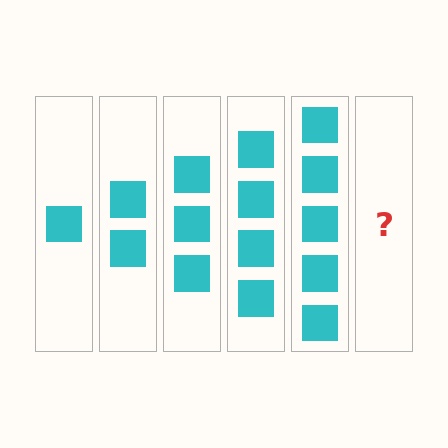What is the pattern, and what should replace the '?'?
The pattern is that each step adds one more square. The '?' should be 6 squares.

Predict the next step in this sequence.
The next step is 6 squares.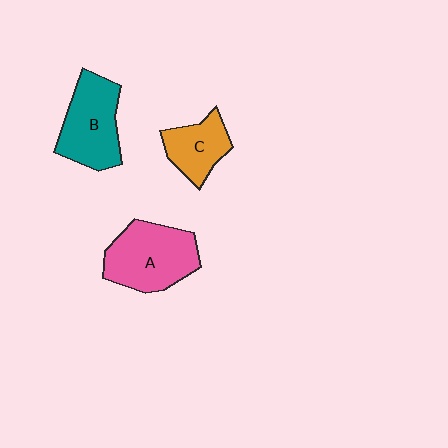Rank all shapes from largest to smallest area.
From largest to smallest: A (pink), B (teal), C (orange).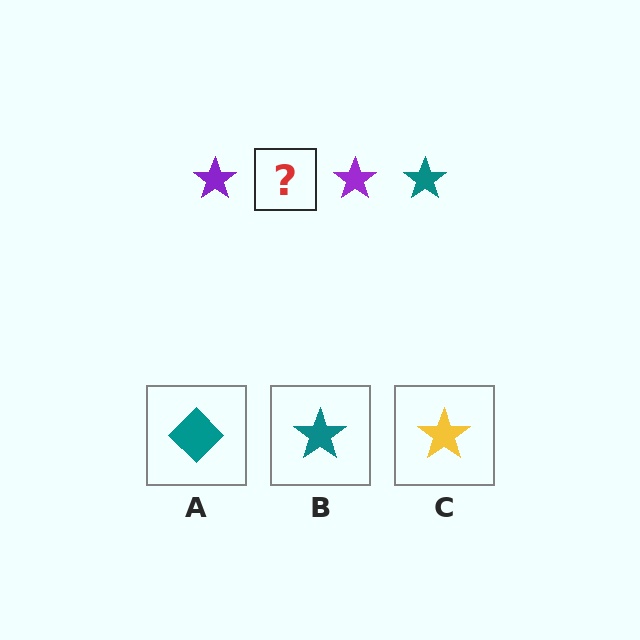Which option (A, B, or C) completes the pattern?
B.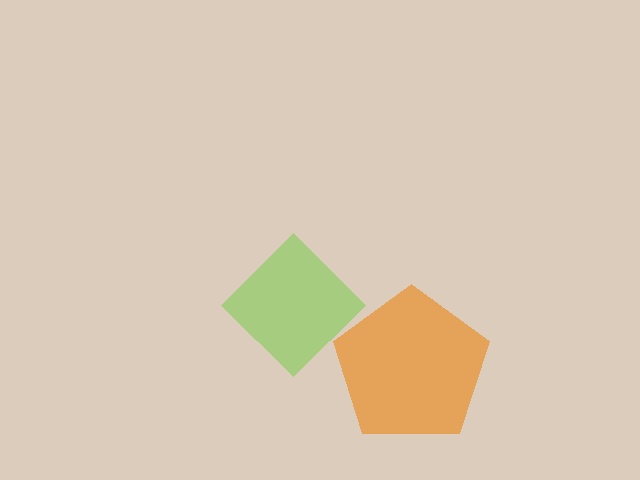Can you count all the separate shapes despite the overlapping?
Yes, there are 2 separate shapes.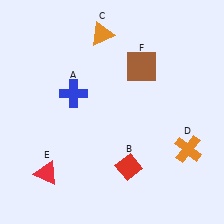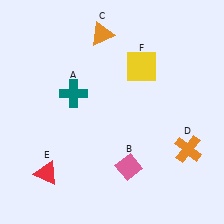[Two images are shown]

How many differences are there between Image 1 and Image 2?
There are 3 differences between the two images.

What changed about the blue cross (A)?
In Image 1, A is blue. In Image 2, it changed to teal.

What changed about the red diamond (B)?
In Image 1, B is red. In Image 2, it changed to pink.